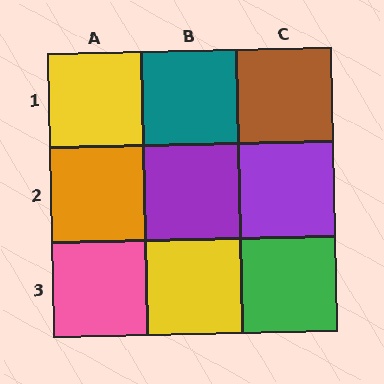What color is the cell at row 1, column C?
Brown.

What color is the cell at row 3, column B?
Yellow.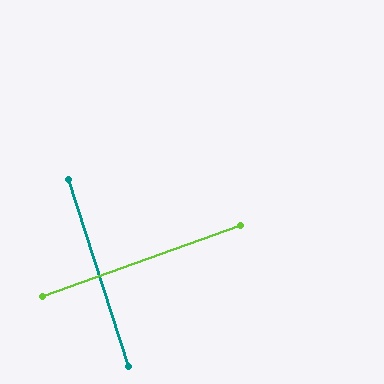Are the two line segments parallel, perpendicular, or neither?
Perpendicular — they meet at approximately 88°.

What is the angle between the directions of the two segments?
Approximately 88 degrees.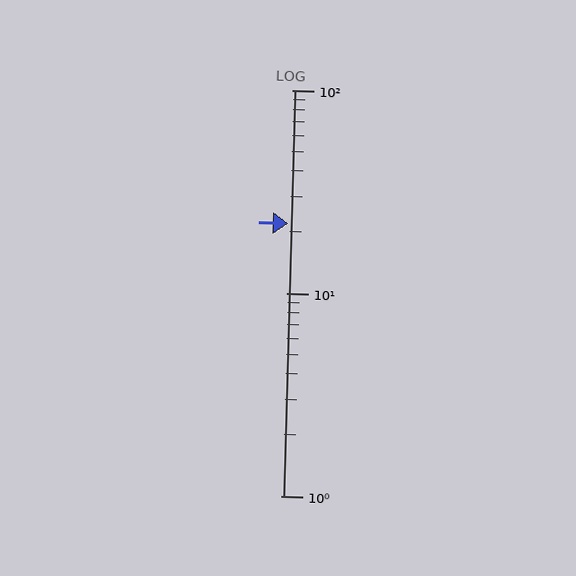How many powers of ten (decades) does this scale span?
The scale spans 2 decades, from 1 to 100.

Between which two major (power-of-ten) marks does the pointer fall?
The pointer is between 10 and 100.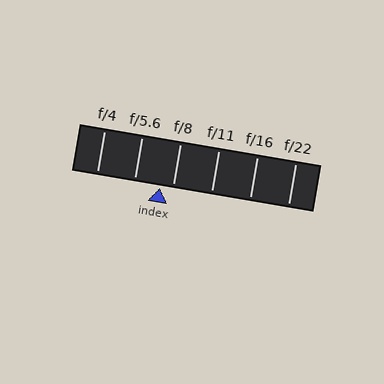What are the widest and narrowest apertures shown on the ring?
The widest aperture shown is f/4 and the narrowest is f/22.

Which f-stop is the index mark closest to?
The index mark is closest to f/8.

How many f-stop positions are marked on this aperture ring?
There are 6 f-stop positions marked.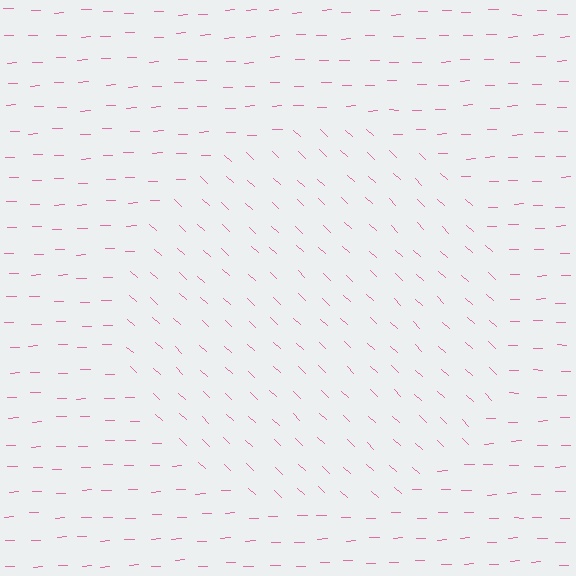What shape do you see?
I see a circle.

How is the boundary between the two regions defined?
The boundary is defined purely by a change in line orientation (approximately 45 degrees difference). All lines are the same color and thickness.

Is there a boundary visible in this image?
Yes, there is a texture boundary formed by a change in line orientation.